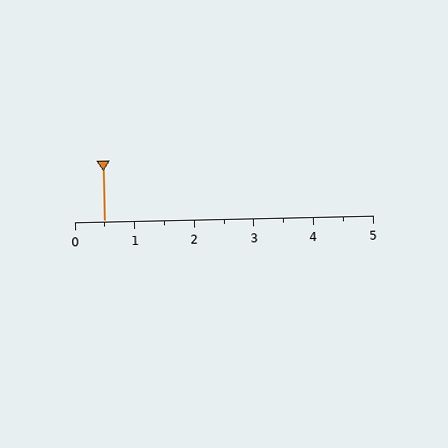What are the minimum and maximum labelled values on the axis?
The axis runs from 0 to 5.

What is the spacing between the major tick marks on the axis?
The major ticks are spaced 1 apart.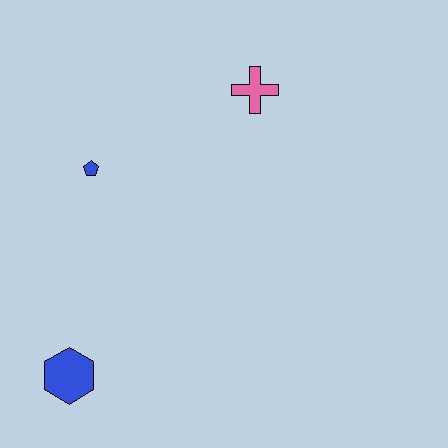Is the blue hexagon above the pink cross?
No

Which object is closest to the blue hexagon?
The blue pentagon is closest to the blue hexagon.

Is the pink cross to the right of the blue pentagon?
Yes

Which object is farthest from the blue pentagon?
The blue hexagon is farthest from the blue pentagon.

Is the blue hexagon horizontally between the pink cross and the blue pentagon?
No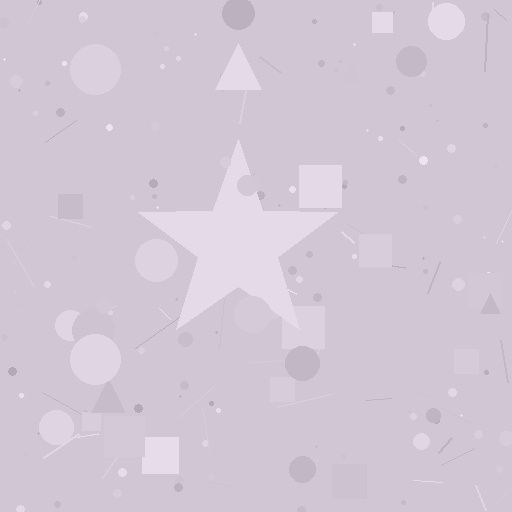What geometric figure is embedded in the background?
A star is embedded in the background.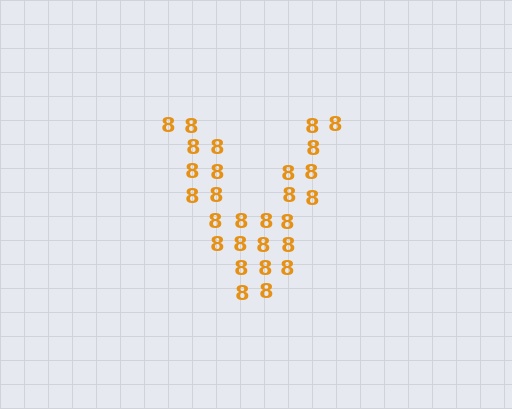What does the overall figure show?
The overall figure shows the letter V.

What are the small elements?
The small elements are digit 8's.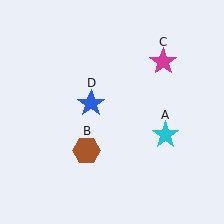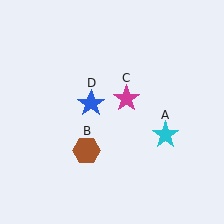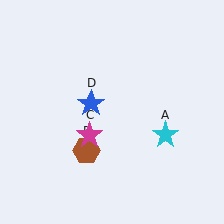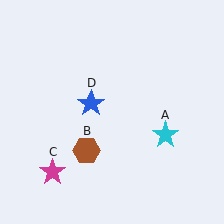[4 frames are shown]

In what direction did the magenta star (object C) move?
The magenta star (object C) moved down and to the left.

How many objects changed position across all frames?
1 object changed position: magenta star (object C).